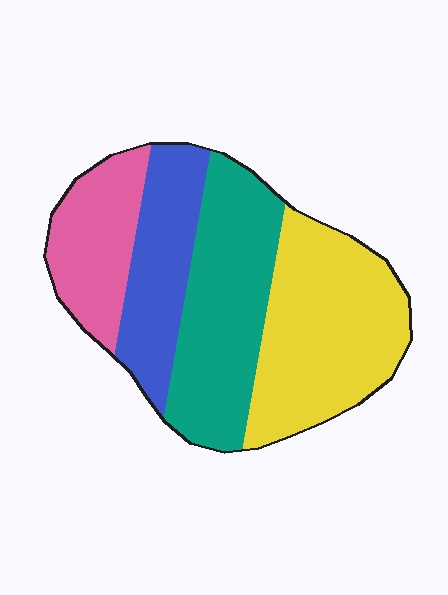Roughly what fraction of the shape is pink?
Pink covers about 15% of the shape.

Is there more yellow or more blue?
Yellow.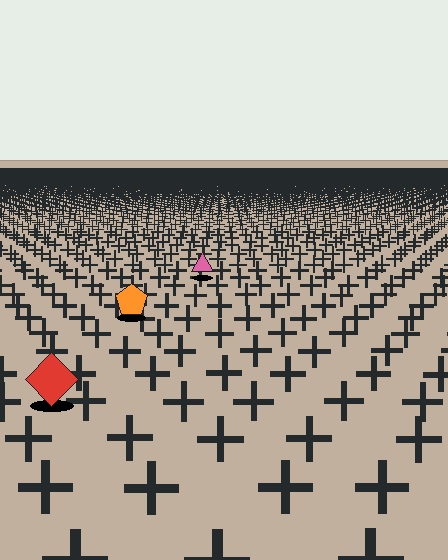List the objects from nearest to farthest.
From nearest to farthest: the red diamond, the orange pentagon, the pink triangle.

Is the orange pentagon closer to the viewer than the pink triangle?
Yes. The orange pentagon is closer — you can tell from the texture gradient: the ground texture is coarser near it.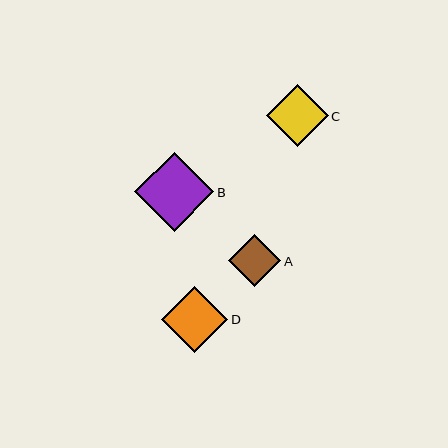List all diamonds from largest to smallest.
From largest to smallest: B, D, C, A.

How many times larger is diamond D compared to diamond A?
Diamond D is approximately 1.3 times the size of diamond A.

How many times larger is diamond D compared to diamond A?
Diamond D is approximately 1.3 times the size of diamond A.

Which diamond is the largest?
Diamond B is the largest with a size of approximately 79 pixels.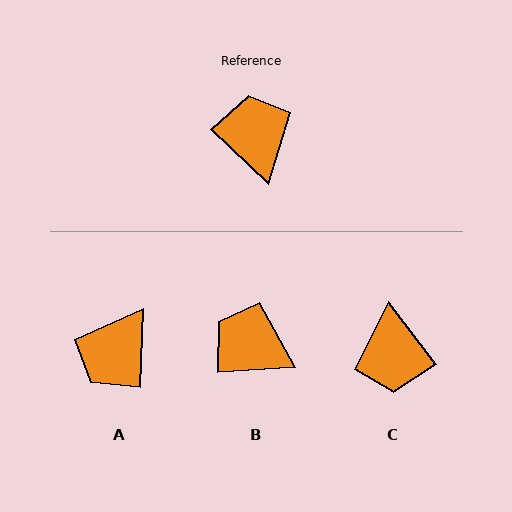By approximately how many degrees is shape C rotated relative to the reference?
Approximately 171 degrees counter-clockwise.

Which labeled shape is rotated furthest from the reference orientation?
C, about 171 degrees away.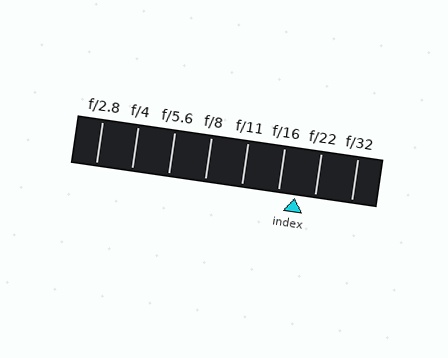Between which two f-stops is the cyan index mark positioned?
The index mark is between f/16 and f/22.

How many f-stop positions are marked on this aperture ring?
There are 8 f-stop positions marked.